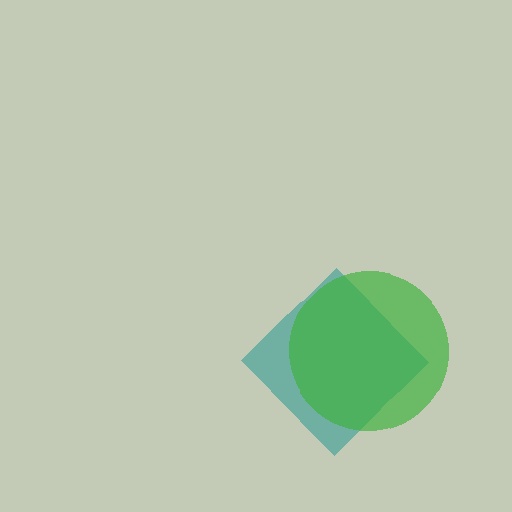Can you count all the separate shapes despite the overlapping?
Yes, there are 2 separate shapes.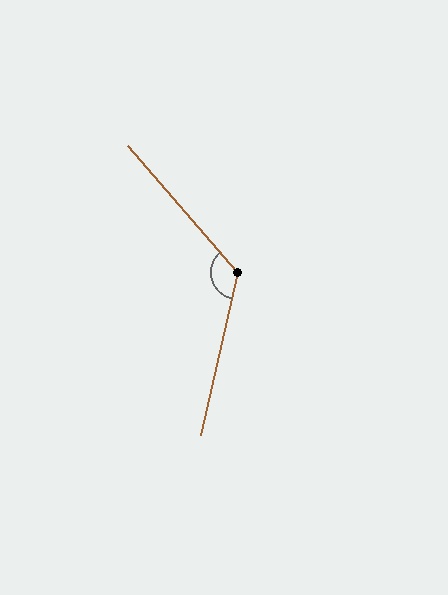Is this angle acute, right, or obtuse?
It is obtuse.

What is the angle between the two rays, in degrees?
Approximately 126 degrees.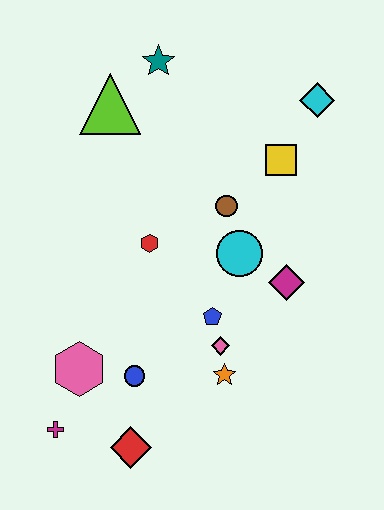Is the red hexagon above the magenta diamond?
Yes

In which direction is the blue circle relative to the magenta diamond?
The blue circle is to the left of the magenta diamond.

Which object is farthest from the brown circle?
The magenta cross is farthest from the brown circle.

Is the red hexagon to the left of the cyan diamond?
Yes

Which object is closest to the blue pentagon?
The pink diamond is closest to the blue pentagon.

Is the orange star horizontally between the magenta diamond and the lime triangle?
Yes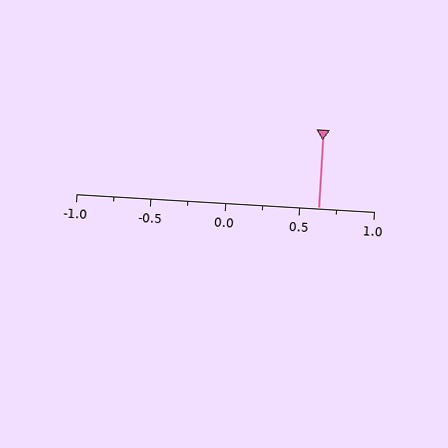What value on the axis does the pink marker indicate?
The marker indicates approximately 0.62.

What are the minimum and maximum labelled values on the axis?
The axis runs from -1.0 to 1.0.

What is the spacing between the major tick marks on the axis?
The major ticks are spaced 0.5 apart.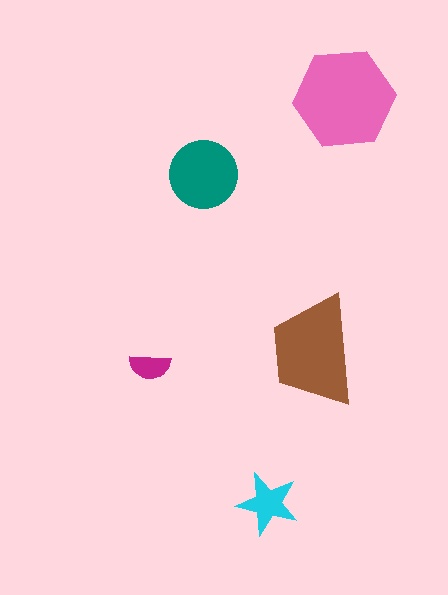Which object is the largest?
The pink hexagon.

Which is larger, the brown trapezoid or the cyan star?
The brown trapezoid.